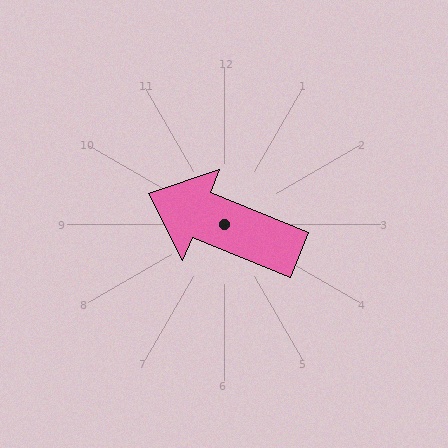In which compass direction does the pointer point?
West.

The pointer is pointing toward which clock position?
Roughly 10 o'clock.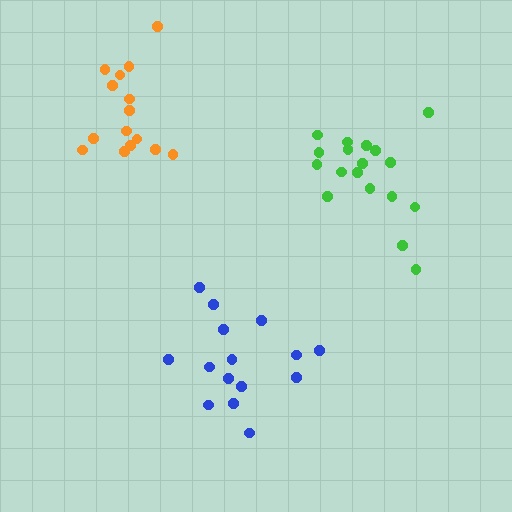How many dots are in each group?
Group 1: 15 dots, Group 2: 15 dots, Group 3: 18 dots (48 total).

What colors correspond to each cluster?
The clusters are colored: blue, orange, green.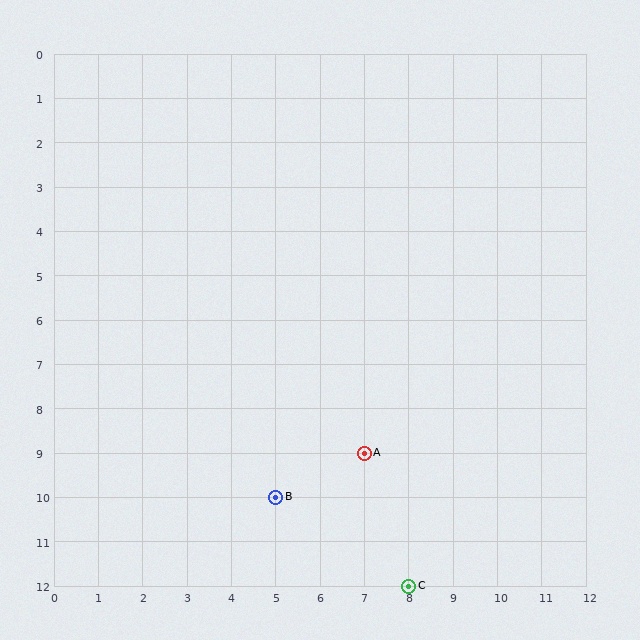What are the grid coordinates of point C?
Point C is at grid coordinates (8, 12).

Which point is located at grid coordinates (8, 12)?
Point C is at (8, 12).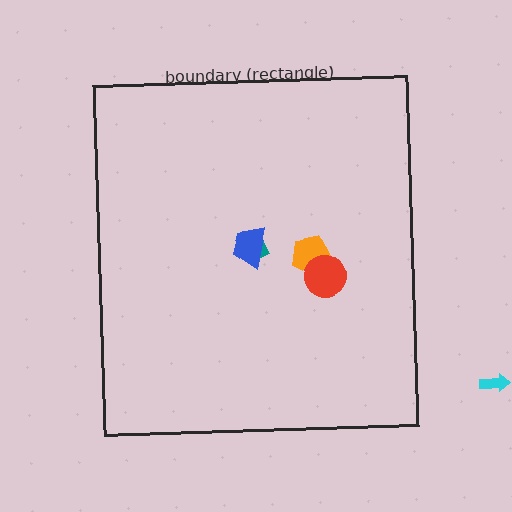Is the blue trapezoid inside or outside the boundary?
Inside.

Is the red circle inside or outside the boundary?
Inside.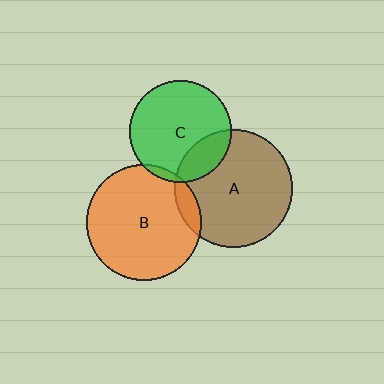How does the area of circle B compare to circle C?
Approximately 1.3 times.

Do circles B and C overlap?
Yes.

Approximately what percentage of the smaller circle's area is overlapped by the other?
Approximately 5%.